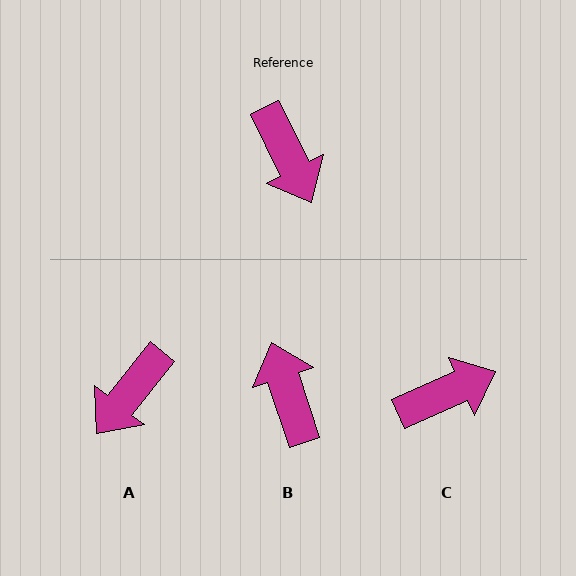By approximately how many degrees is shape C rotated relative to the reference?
Approximately 87 degrees counter-clockwise.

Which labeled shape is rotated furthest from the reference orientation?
B, about 172 degrees away.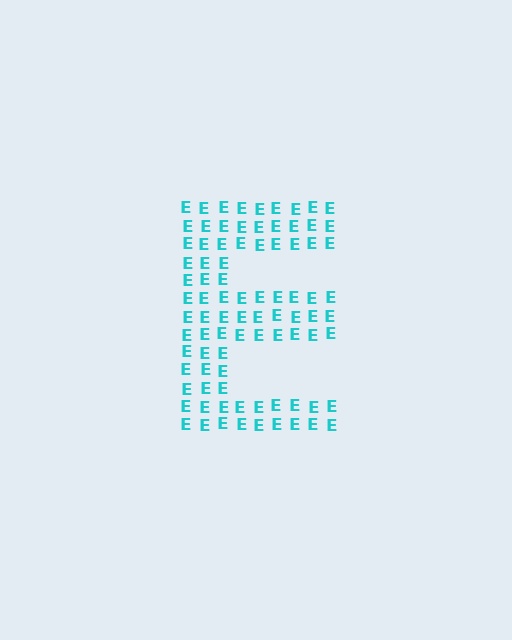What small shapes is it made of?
It is made of small letter E's.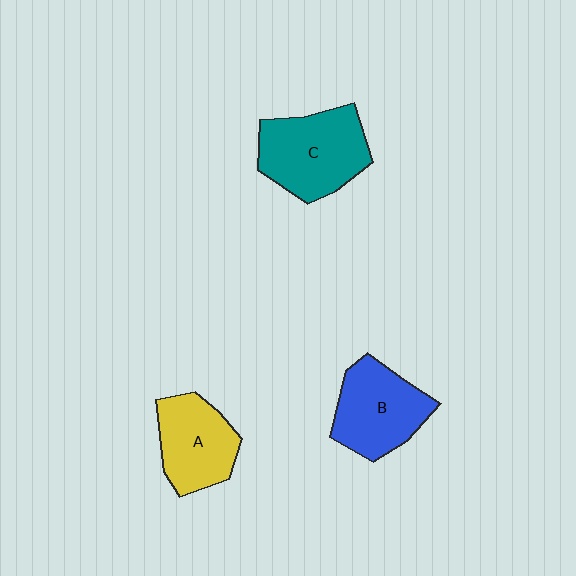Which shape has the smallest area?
Shape A (yellow).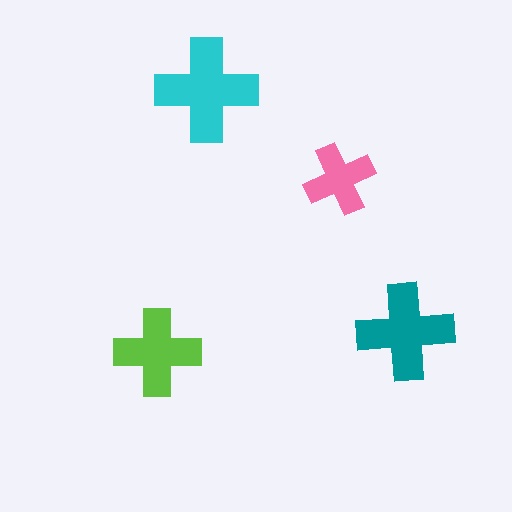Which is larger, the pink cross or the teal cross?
The teal one.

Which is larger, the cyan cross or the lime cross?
The cyan one.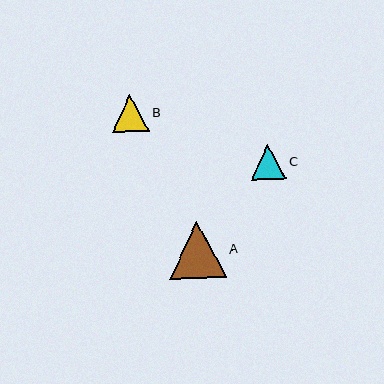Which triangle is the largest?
Triangle A is the largest with a size of approximately 57 pixels.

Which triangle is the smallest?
Triangle C is the smallest with a size of approximately 35 pixels.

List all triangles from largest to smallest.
From largest to smallest: A, B, C.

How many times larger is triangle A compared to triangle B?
Triangle A is approximately 1.5 times the size of triangle B.